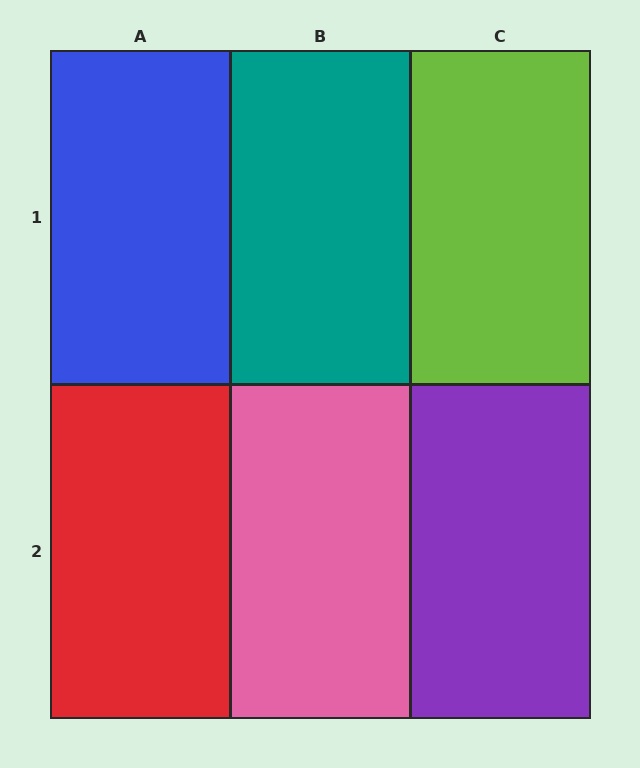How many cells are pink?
1 cell is pink.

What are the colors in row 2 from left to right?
Red, pink, purple.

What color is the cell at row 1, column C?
Lime.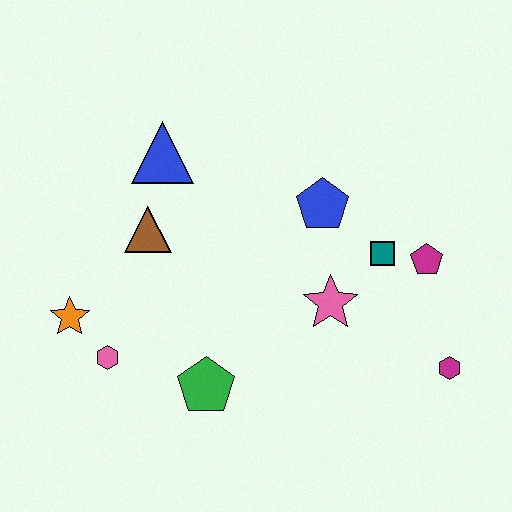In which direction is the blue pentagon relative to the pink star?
The blue pentagon is above the pink star.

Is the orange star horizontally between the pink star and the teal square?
No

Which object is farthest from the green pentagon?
The magenta pentagon is farthest from the green pentagon.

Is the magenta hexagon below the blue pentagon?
Yes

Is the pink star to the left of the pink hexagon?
No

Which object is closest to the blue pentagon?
The teal square is closest to the blue pentagon.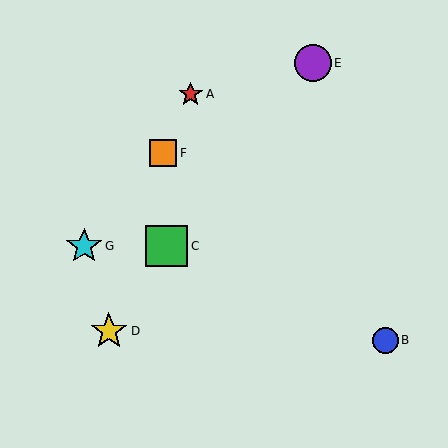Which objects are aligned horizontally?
Objects C, G are aligned horizontally.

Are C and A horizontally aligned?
No, C is at y≈246 and A is at y≈94.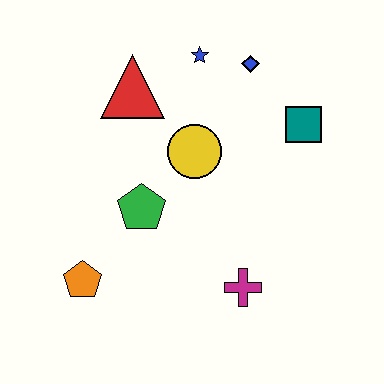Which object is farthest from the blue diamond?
The orange pentagon is farthest from the blue diamond.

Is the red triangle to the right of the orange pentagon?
Yes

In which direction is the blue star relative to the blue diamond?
The blue star is to the left of the blue diamond.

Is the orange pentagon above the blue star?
No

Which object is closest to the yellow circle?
The green pentagon is closest to the yellow circle.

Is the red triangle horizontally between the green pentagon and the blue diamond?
No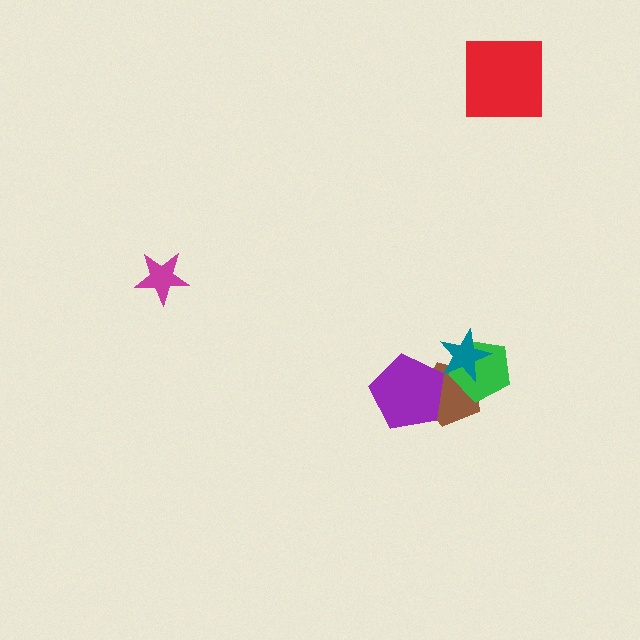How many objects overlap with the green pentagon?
2 objects overlap with the green pentagon.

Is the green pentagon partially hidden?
Yes, it is partially covered by another shape.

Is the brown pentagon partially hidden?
Yes, it is partially covered by another shape.